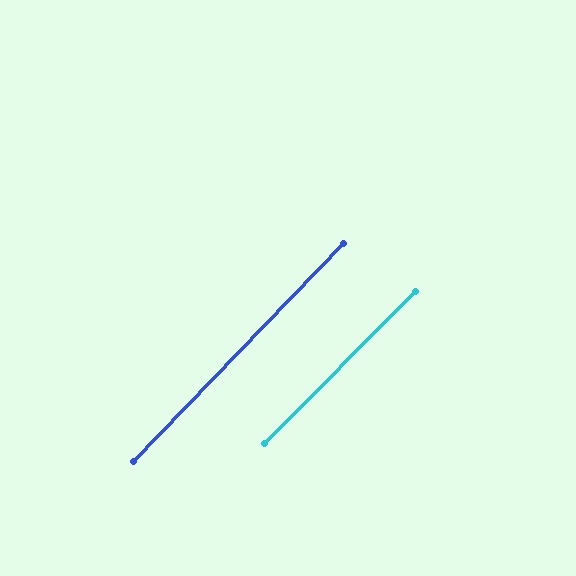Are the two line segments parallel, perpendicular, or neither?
Parallel — their directions differ by only 1.0°.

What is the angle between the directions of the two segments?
Approximately 1 degree.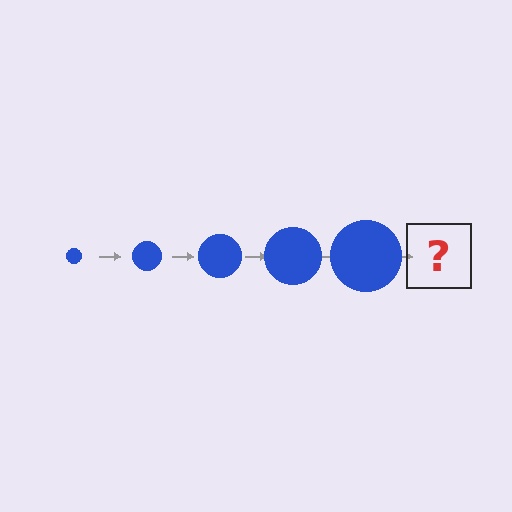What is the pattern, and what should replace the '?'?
The pattern is that the circle gets progressively larger each step. The '?' should be a blue circle, larger than the previous one.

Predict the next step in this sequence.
The next step is a blue circle, larger than the previous one.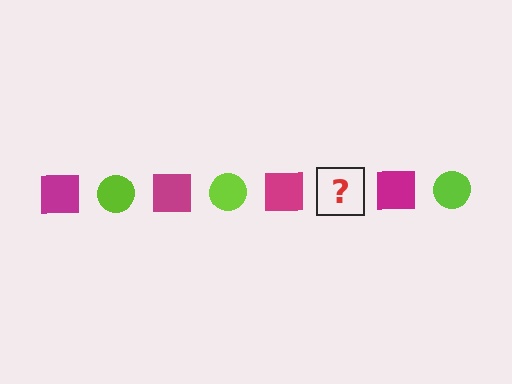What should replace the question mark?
The question mark should be replaced with a lime circle.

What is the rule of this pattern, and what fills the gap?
The rule is that the pattern alternates between magenta square and lime circle. The gap should be filled with a lime circle.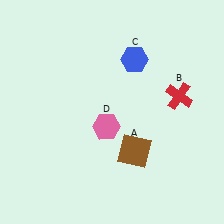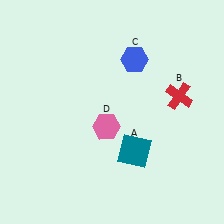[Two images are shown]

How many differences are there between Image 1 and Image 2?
There is 1 difference between the two images.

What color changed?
The square (A) changed from brown in Image 1 to teal in Image 2.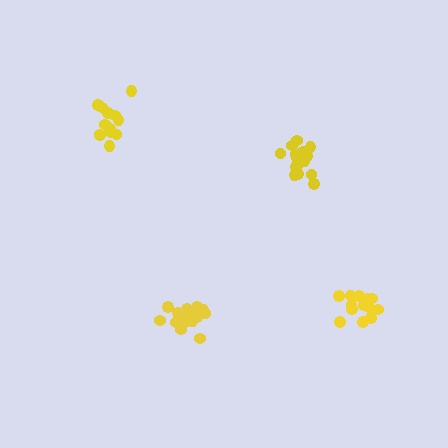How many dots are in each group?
Group 1: 17 dots, Group 2: 18 dots, Group 3: 13 dots, Group 4: 13 dots (61 total).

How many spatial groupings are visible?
There are 4 spatial groupings.